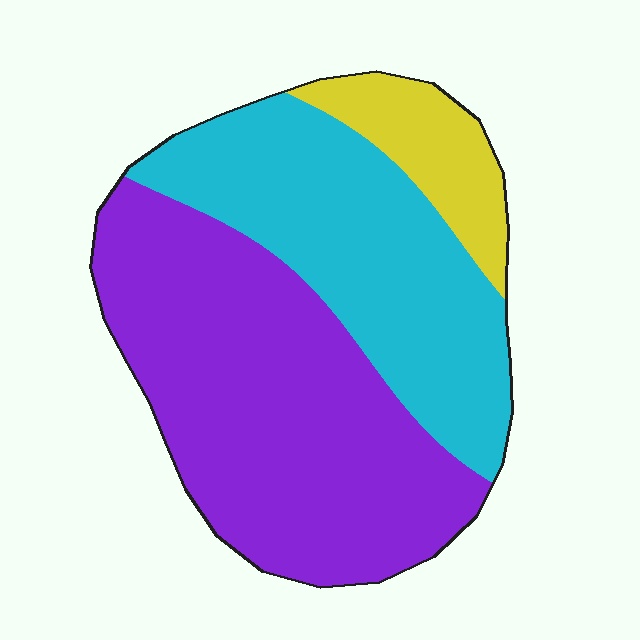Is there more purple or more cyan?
Purple.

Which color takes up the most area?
Purple, at roughly 50%.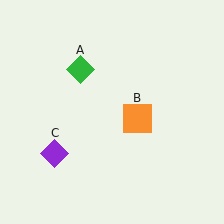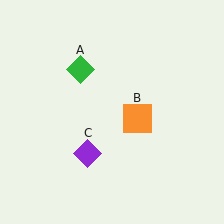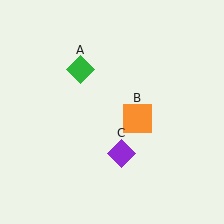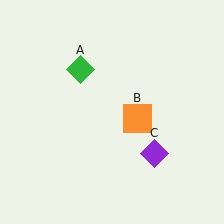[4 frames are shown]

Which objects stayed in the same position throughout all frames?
Green diamond (object A) and orange square (object B) remained stationary.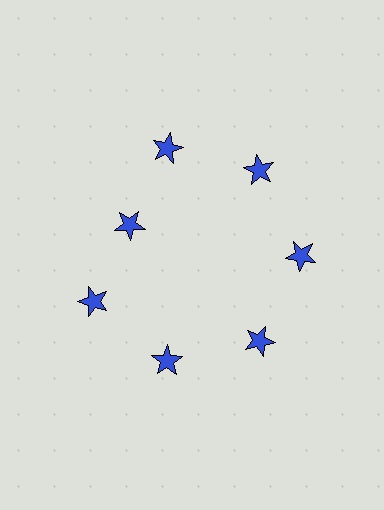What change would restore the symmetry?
The symmetry would be restored by moving it outward, back onto the ring so that all 7 stars sit at equal angles and equal distance from the center.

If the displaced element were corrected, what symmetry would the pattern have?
It would have 7-fold rotational symmetry — the pattern would map onto itself every 51 degrees.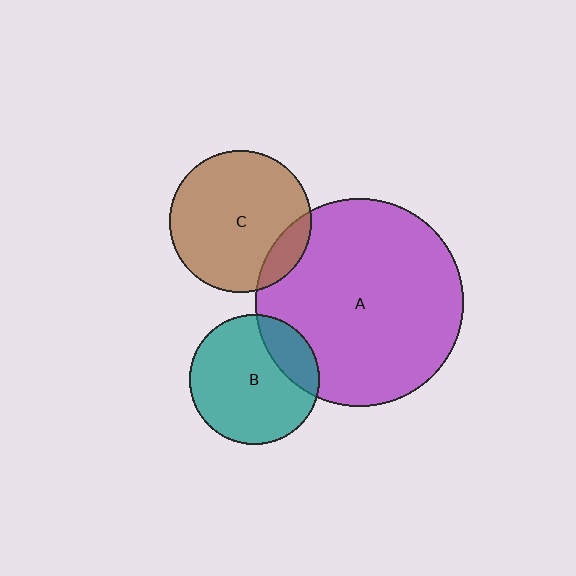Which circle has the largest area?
Circle A (purple).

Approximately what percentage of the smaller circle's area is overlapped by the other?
Approximately 20%.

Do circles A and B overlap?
Yes.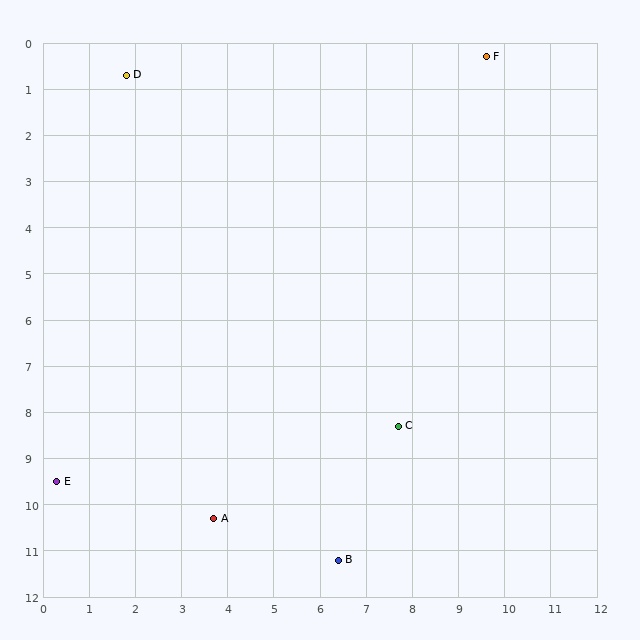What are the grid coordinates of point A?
Point A is at approximately (3.7, 10.3).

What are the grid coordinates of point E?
Point E is at approximately (0.3, 9.5).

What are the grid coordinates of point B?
Point B is at approximately (6.4, 11.2).